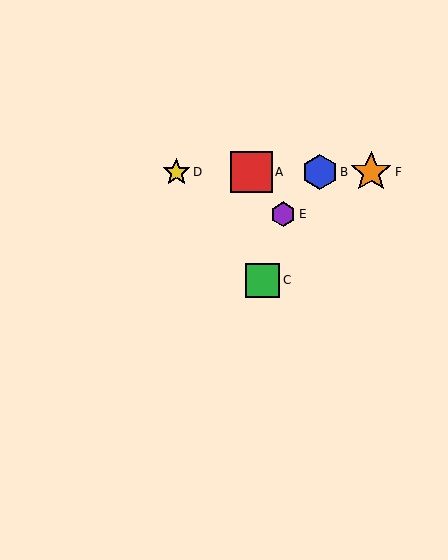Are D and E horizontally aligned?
No, D is at y≈172 and E is at y≈214.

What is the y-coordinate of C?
Object C is at y≈280.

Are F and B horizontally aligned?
Yes, both are at y≈172.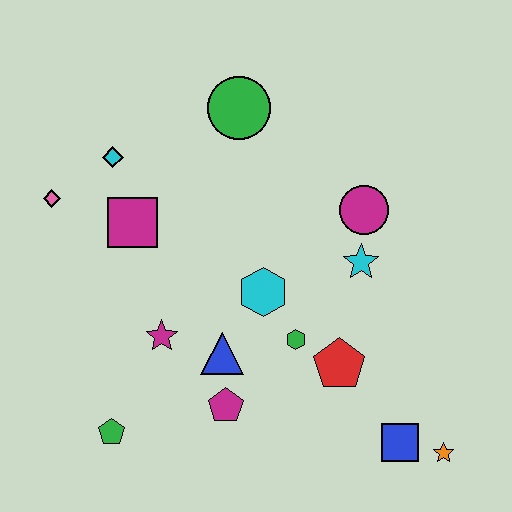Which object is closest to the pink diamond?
The cyan diamond is closest to the pink diamond.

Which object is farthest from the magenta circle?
The green pentagon is farthest from the magenta circle.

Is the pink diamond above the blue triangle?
Yes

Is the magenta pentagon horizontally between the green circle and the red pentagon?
No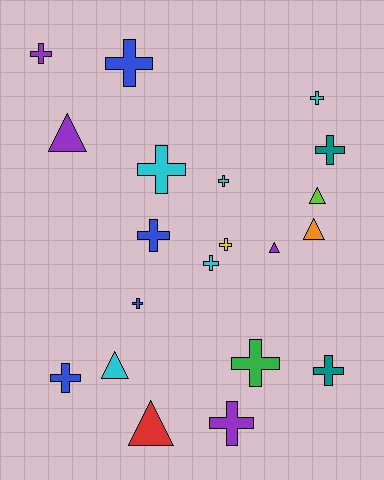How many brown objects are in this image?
There are no brown objects.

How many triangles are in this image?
There are 6 triangles.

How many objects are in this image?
There are 20 objects.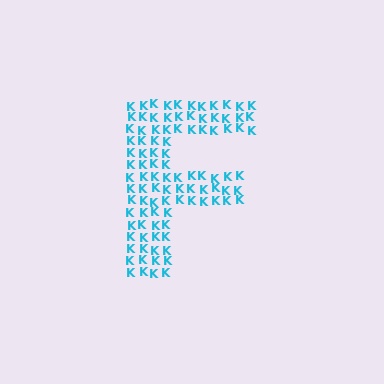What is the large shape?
The large shape is the letter F.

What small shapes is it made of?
It is made of small letter K's.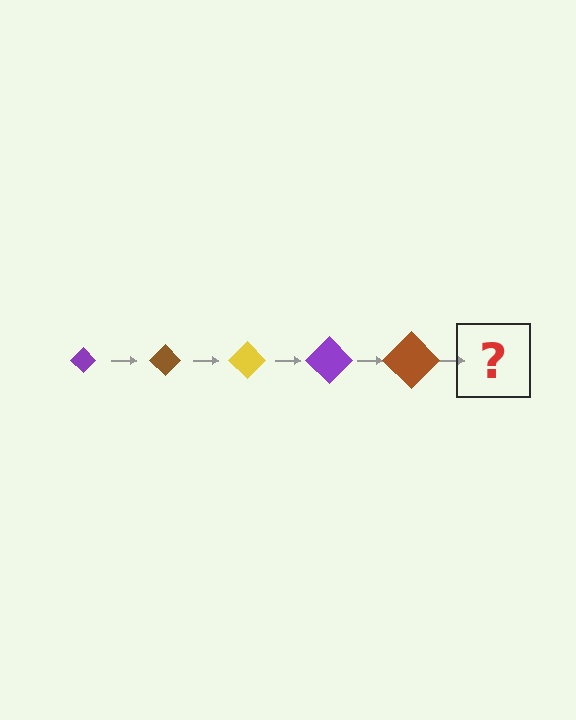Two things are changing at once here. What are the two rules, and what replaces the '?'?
The two rules are that the diamond grows larger each step and the color cycles through purple, brown, and yellow. The '?' should be a yellow diamond, larger than the previous one.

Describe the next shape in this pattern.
It should be a yellow diamond, larger than the previous one.